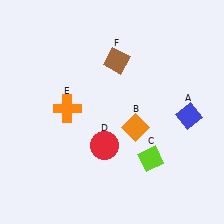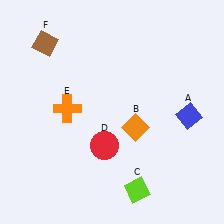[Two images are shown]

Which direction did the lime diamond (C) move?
The lime diamond (C) moved down.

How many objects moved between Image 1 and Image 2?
2 objects moved between the two images.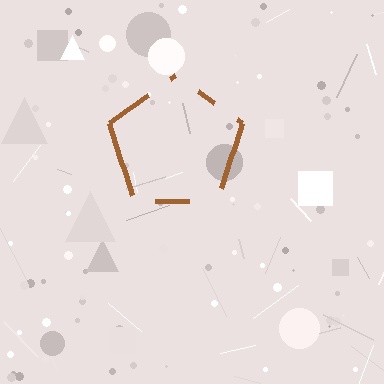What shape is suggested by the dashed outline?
The dashed outline suggests a pentagon.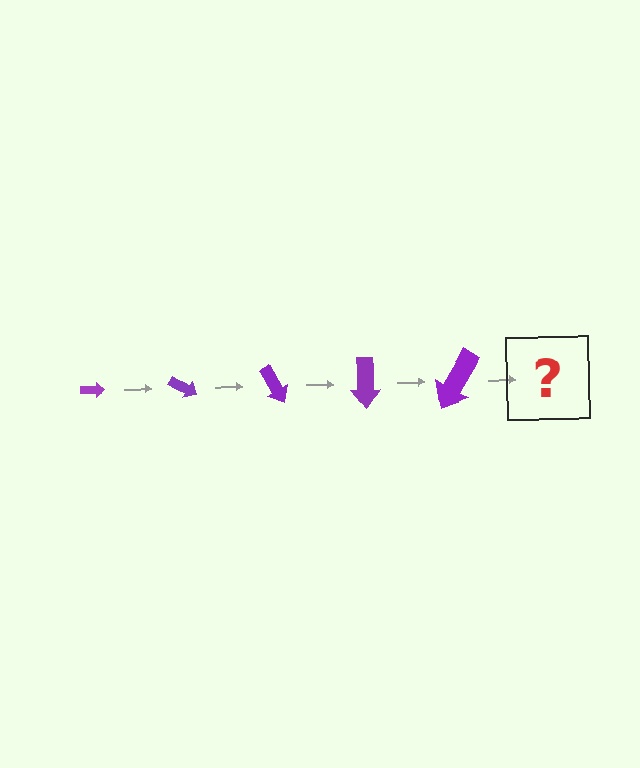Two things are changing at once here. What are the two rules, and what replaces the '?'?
The two rules are that the arrow grows larger each step and it rotates 30 degrees each step. The '?' should be an arrow, larger than the previous one and rotated 150 degrees from the start.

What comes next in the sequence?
The next element should be an arrow, larger than the previous one and rotated 150 degrees from the start.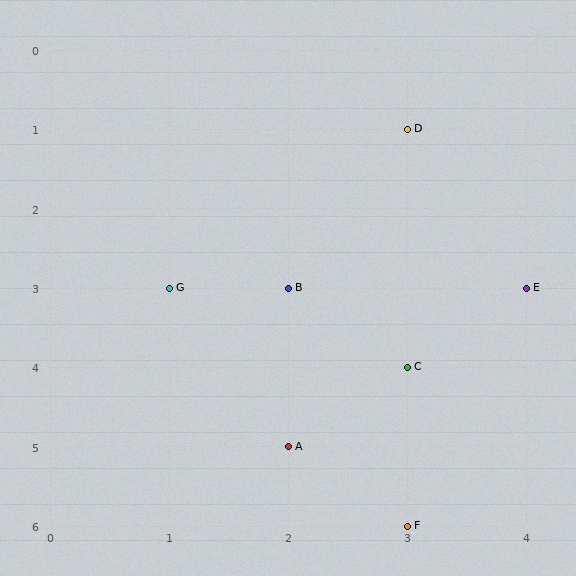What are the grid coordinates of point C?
Point C is at grid coordinates (3, 4).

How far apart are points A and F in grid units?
Points A and F are 1 column and 1 row apart (about 1.4 grid units diagonally).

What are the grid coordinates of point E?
Point E is at grid coordinates (4, 3).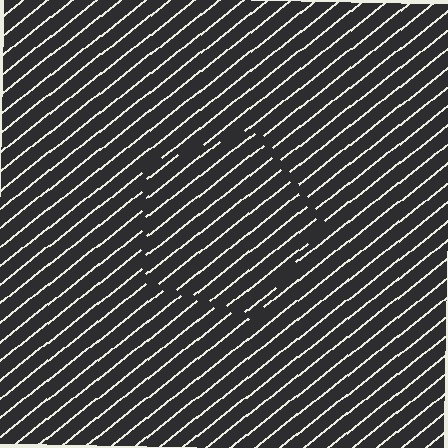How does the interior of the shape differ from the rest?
The interior of the shape contains the same grating, shifted by half a period — the contour is defined by the phase discontinuity where line-ends from the inner and outer gratings abut.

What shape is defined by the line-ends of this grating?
An illusory pentagon. The interior of the shape contains the same grating, shifted by half a period — the contour is defined by the phase discontinuity where line-ends from the inner and outer gratings abut.